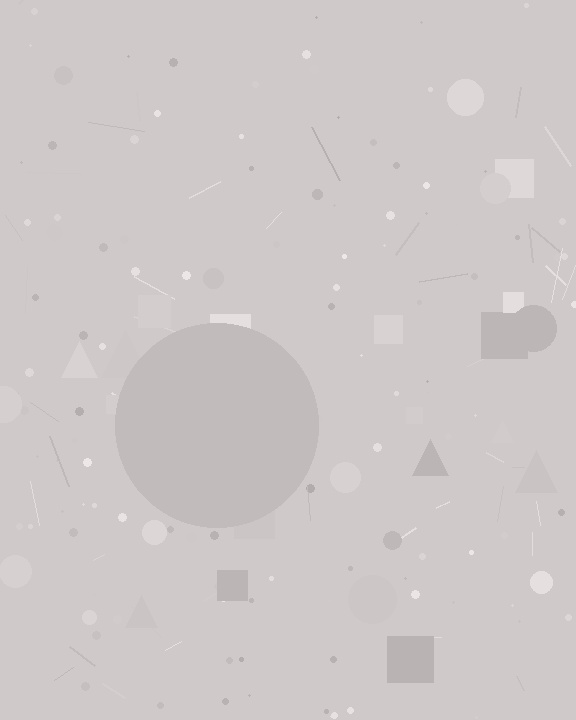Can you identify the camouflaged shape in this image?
The camouflaged shape is a circle.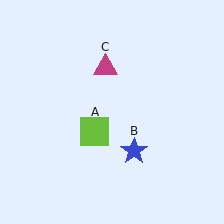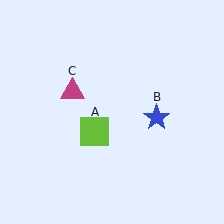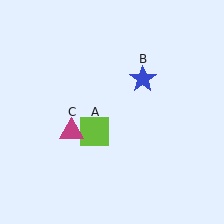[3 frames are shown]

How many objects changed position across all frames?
2 objects changed position: blue star (object B), magenta triangle (object C).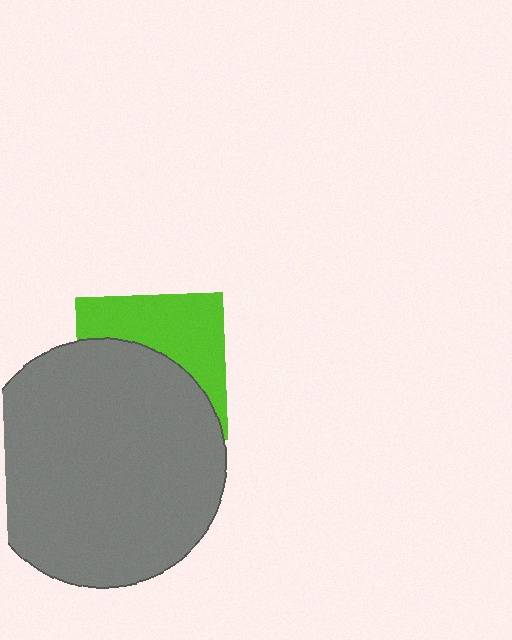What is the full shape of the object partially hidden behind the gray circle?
The partially hidden object is a lime square.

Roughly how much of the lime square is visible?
A small part of it is visible (roughly 43%).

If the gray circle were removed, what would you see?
You would see the complete lime square.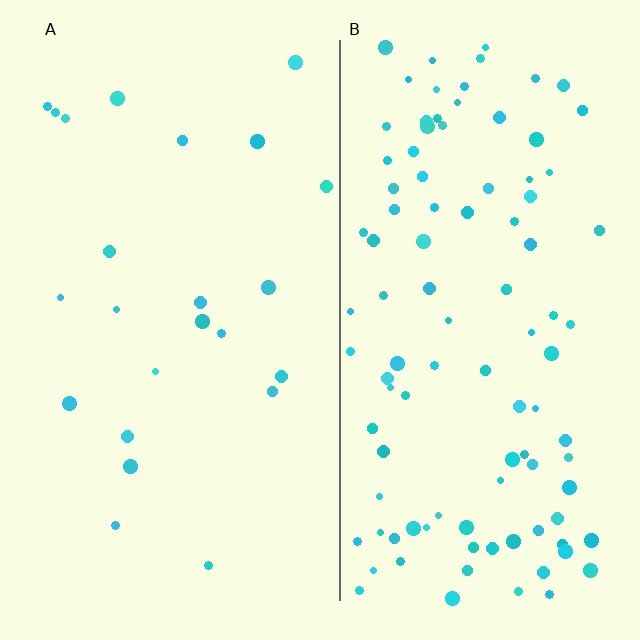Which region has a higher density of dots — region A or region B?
B (the right).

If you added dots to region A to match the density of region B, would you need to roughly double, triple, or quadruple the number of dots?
Approximately quadruple.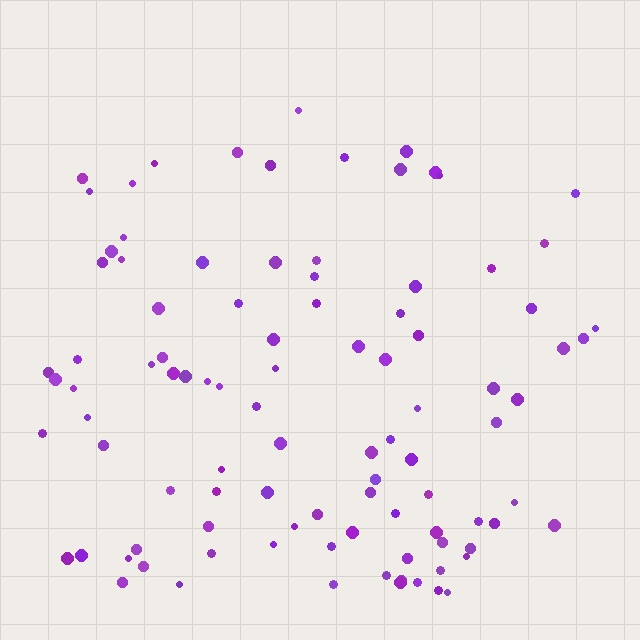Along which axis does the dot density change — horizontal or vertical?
Vertical.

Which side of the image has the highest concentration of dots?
The bottom.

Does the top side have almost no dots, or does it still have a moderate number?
Still a moderate number, just noticeably fewer than the bottom.